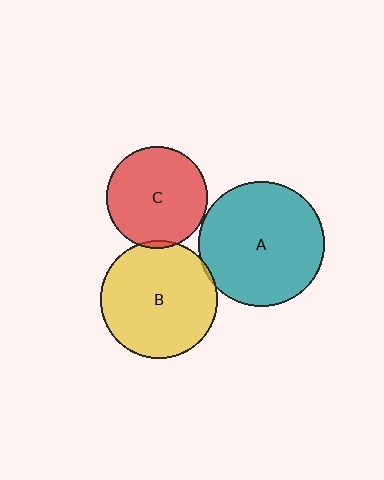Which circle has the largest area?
Circle A (teal).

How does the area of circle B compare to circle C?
Approximately 1.3 times.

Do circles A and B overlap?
Yes.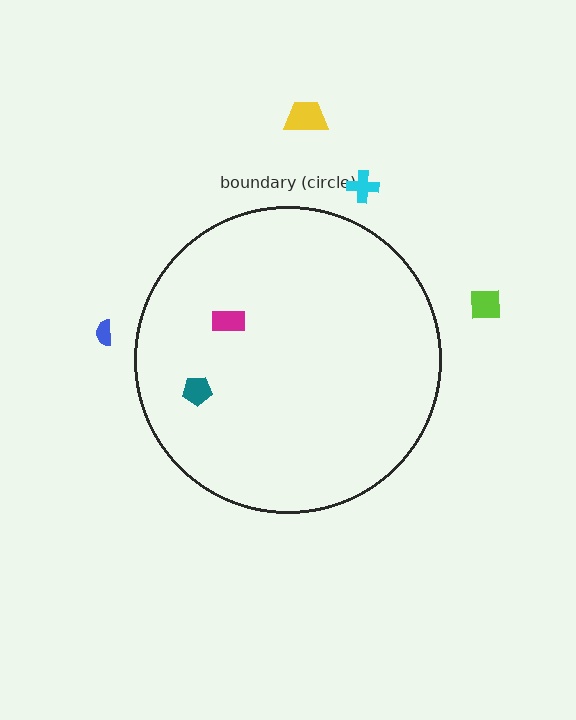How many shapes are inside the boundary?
2 inside, 4 outside.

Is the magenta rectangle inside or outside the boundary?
Inside.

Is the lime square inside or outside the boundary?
Outside.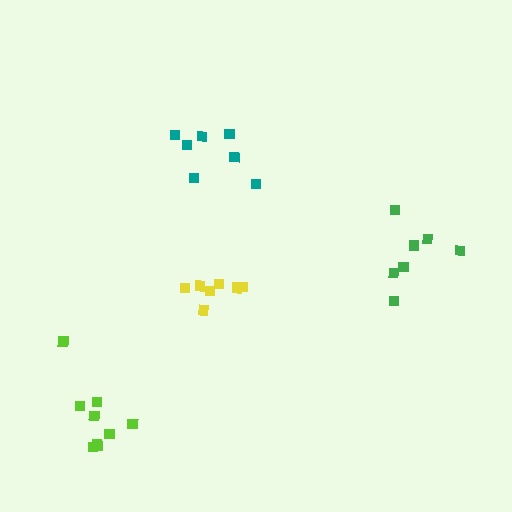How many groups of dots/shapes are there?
There are 4 groups.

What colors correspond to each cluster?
The clusters are colored: green, yellow, teal, lime.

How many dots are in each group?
Group 1: 7 dots, Group 2: 7 dots, Group 3: 7 dots, Group 4: 9 dots (30 total).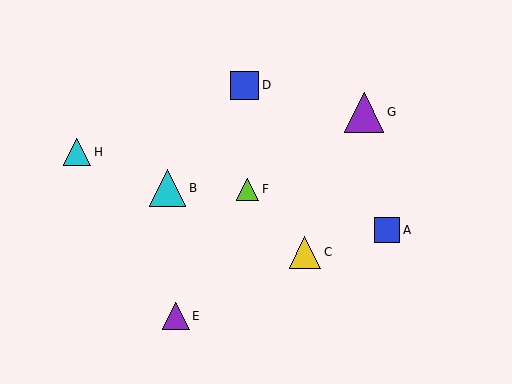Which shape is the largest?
The purple triangle (labeled G) is the largest.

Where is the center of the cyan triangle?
The center of the cyan triangle is at (77, 152).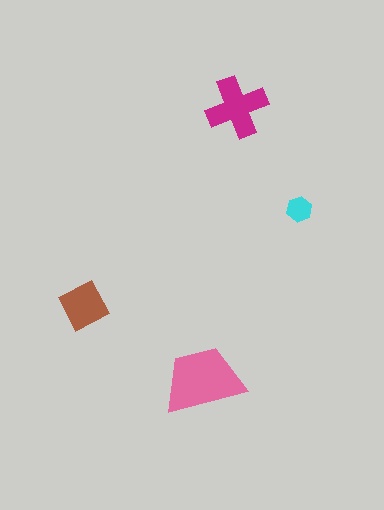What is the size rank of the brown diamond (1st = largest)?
3rd.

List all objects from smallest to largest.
The cyan hexagon, the brown diamond, the magenta cross, the pink trapezoid.